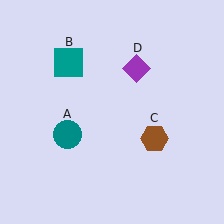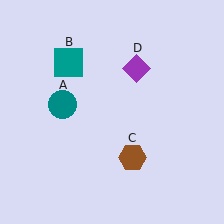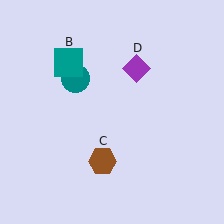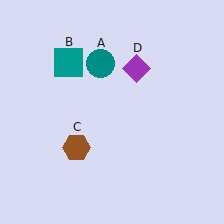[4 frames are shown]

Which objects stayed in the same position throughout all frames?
Teal square (object B) and purple diamond (object D) remained stationary.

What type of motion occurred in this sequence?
The teal circle (object A), brown hexagon (object C) rotated clockwise around the center of the scene.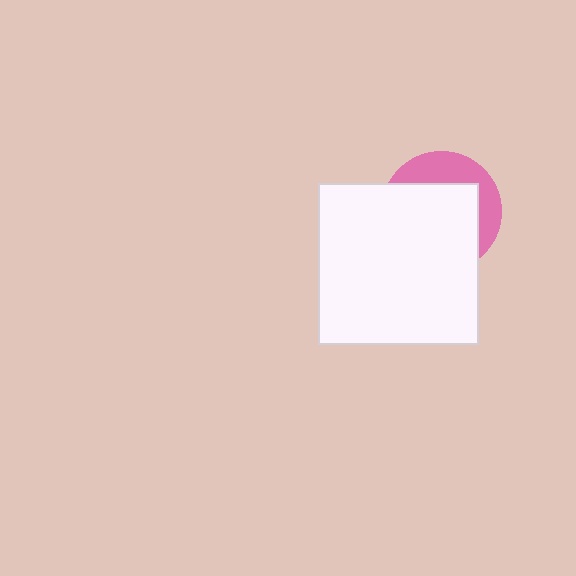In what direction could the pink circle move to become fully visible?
The pink circle could move toward the upper-right. That would shift it out from behind the white square entirely.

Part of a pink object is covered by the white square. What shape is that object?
It is a circle.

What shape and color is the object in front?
The object in front is a white square.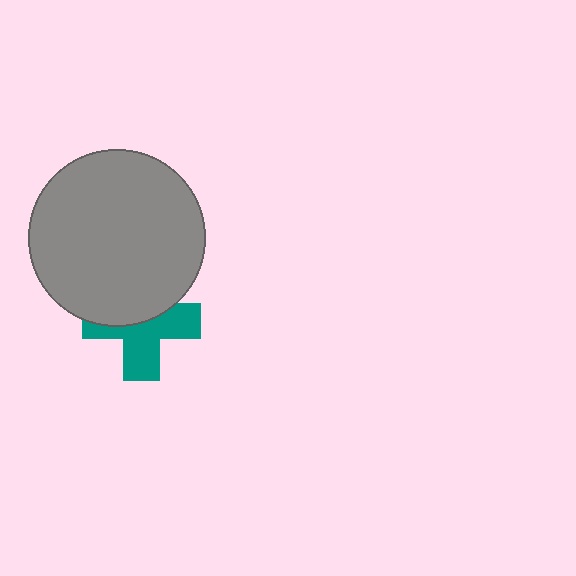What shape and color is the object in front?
The object in front is a gray circle.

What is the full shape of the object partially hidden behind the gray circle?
The partially hidden object is a teal cross.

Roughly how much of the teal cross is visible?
About half of it is visible (roughly 56%).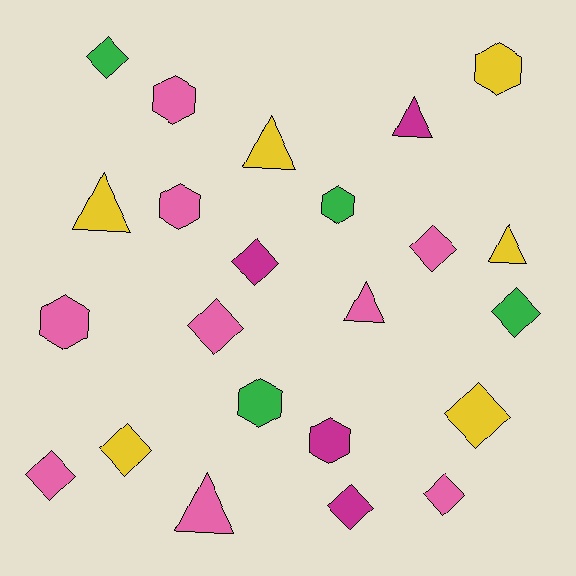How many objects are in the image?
There are 23 objects.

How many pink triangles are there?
There are 2 pink triangles.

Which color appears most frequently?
Pink, with 9 objects.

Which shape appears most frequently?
Diamond, with 10 objects.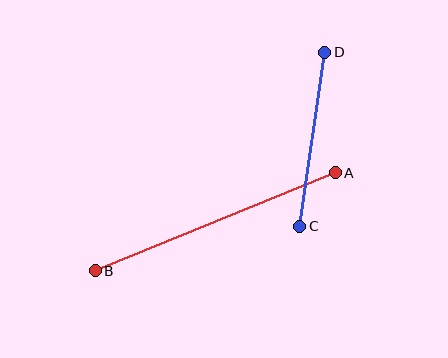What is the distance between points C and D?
The distance is approximately 176 pixels.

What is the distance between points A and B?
The distance is approximately 259 pixels.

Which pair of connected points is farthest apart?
Points A and B are farthest apart.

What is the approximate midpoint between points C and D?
The midpoint is at approximately (312, 139) pixels.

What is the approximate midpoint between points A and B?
The midpoint is at approximately (215, 222) pixels.